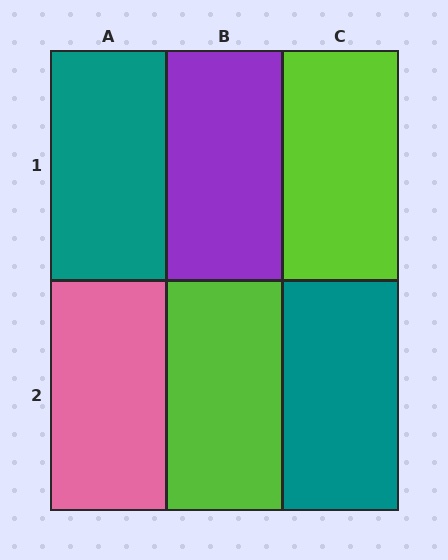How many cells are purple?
1 cell is purple.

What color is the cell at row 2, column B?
Lime.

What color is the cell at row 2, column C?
Teal.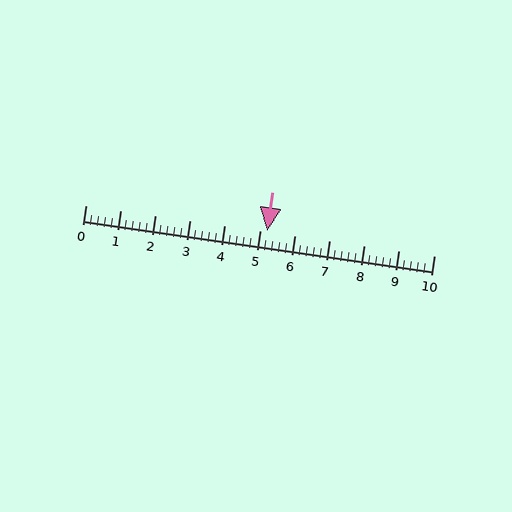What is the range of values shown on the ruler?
The ruler shows values from 0 to 10.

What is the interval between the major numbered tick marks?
The major tick marks are spaced 1 units apart.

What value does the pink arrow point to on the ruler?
The pink arrow points to approximately 5.2.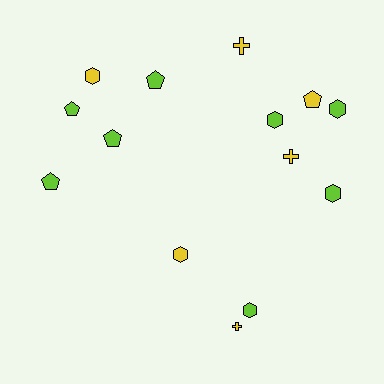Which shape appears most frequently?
Hexagon, with 6 objects.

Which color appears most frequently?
Lime, with 8 objects.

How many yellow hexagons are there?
There are 2 yellow hexagons.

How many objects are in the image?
There are 14 objects.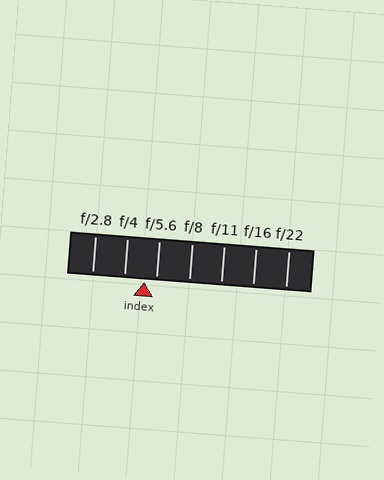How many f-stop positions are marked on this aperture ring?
There are 7 f-stop positions marked.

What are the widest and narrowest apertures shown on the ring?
The widest aperture shown is f/2.8 and the narrowest is f/22.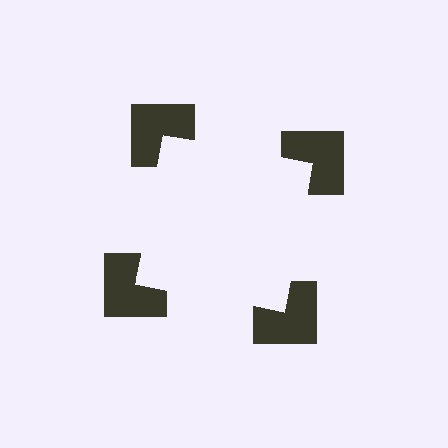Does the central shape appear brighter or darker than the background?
It typically appears slightly brighter than the background, even though no actual brightness change is drawn.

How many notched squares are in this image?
There are 4 — one at each vertex of the illusory square.